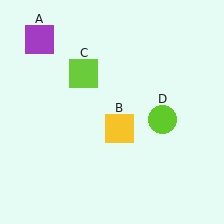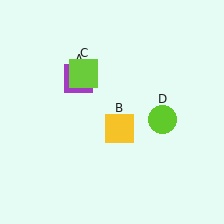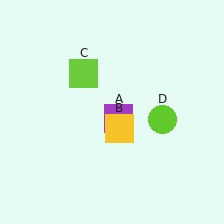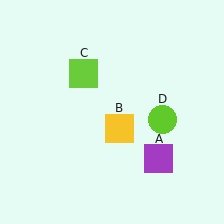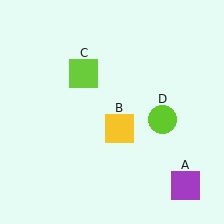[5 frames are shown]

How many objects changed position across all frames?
1 object changed position: purple square (object A).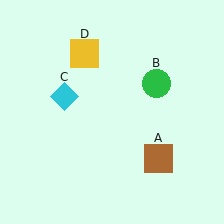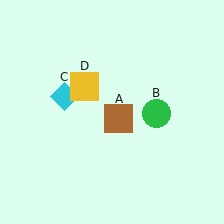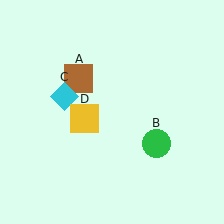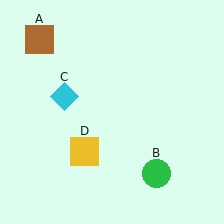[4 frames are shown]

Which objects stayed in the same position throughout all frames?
Cyan diamond (object C) remained stationary.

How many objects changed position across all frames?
3 objects changed position: brown square (object A), green circle (object B), yellow square (object D).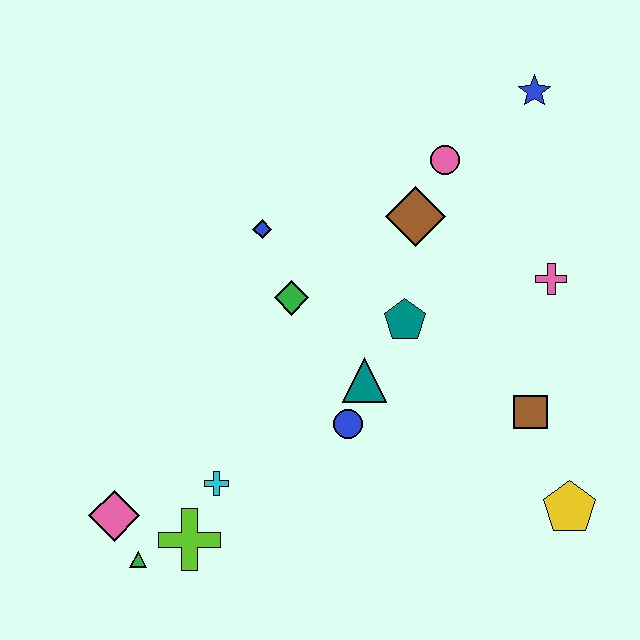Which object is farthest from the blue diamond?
The yellow pentagon is farthest from the blue diamond.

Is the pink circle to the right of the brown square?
No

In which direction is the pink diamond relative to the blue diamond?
The pink diamond is below the blue diamond.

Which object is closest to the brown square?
The yellow pentagon is closest to the brown square.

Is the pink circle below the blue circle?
No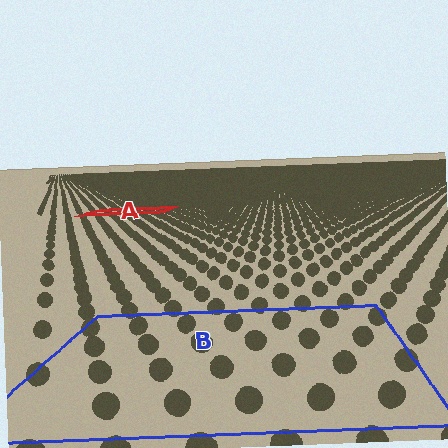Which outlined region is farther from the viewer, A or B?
Region A is farther from the viewer — the texture elements inside it appear smaller and more densely packed.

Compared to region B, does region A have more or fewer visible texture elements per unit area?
Region A has more texture elements per unit area — they are packed more densely because it is farther away.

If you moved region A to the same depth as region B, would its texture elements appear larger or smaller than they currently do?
They would appear larger. At a closer depth, the same texture elements are projected at a bigger on-screen size.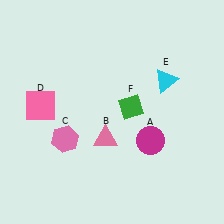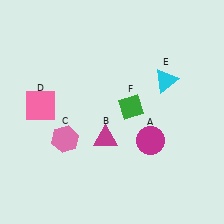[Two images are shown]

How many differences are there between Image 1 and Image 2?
There is 1 difference between the two images.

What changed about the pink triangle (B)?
In Image 1, B is pink. In Image 2, it changed to magenta.